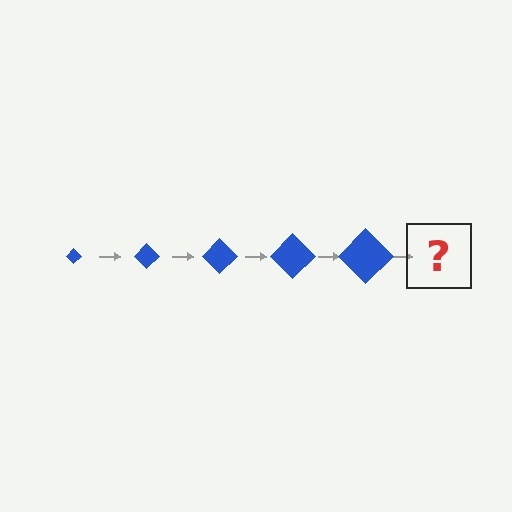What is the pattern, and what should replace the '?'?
The pattern is that the diamond gets progressively larger each step. The '?' should be a blue diamond, larger than the previous one.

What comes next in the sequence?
The next element should be a blue diamond, larger than the previous one.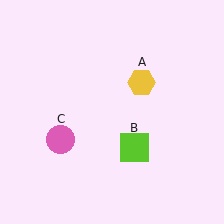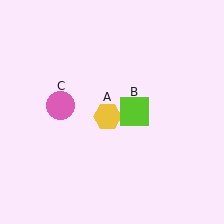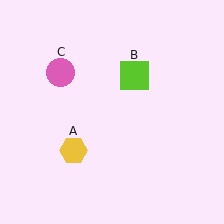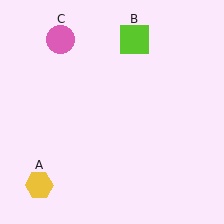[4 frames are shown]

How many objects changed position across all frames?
3 objects changed position: yellow hexagon (object A), lime square (object B), pink circle (object C).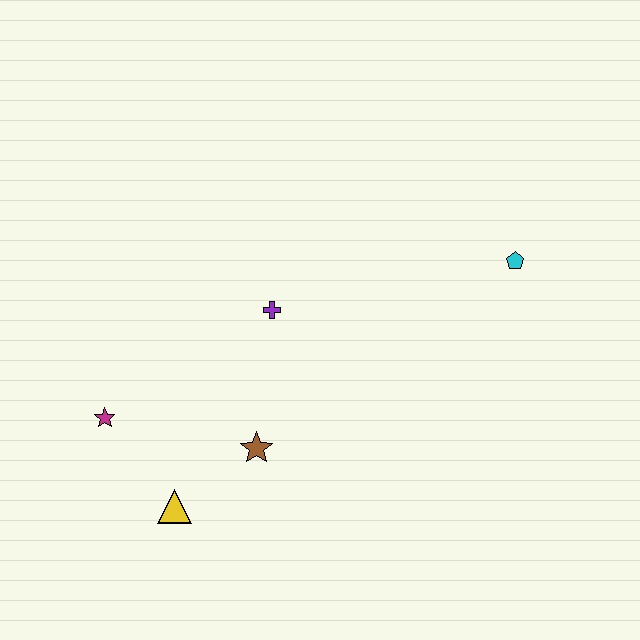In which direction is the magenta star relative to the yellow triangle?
The magenta star is above the yellow triangle.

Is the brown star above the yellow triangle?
Yes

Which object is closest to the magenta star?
The yellow triangle is closest to the magenta star.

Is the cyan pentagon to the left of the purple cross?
No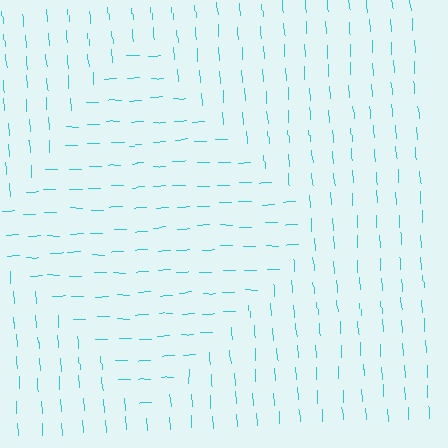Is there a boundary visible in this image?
Yes, there is a texture boundary formed by a change in line orientation.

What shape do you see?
I see a diamond.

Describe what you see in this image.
The image is filled with small cyan line segments. A diamond region in the image has lines oriented differently from the surrounding lines, creating a visible texture boundary.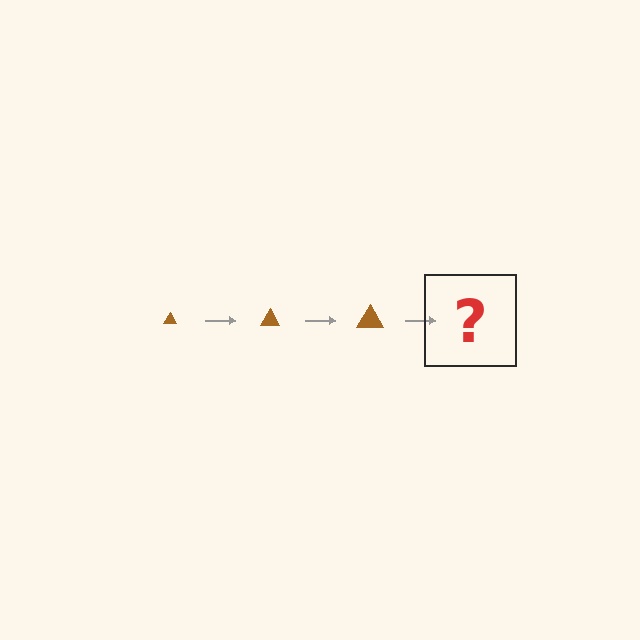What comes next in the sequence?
The next element should be a brown triangle, larger than the previous one.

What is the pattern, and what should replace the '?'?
The pattern is that the triangle gets progressively larger each step. The '?' should be a brown triangle, larger than the previous one.